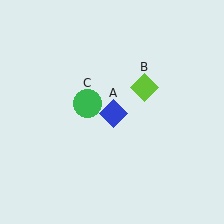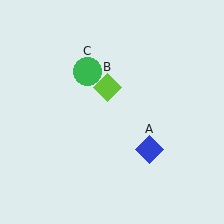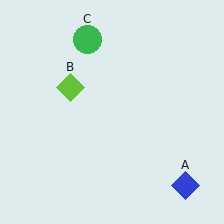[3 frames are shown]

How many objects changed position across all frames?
3 objects changed position: blue diamond (object A), lime diamond (object B), green circle (object C).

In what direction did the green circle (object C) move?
The green circle (object C) moved up.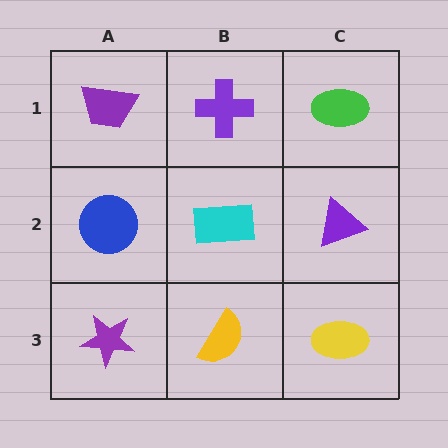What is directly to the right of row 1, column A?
A purple cross.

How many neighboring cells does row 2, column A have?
3.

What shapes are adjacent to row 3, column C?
A purple triangle (row 2, column C), a yellow semicircle (row 3, column B).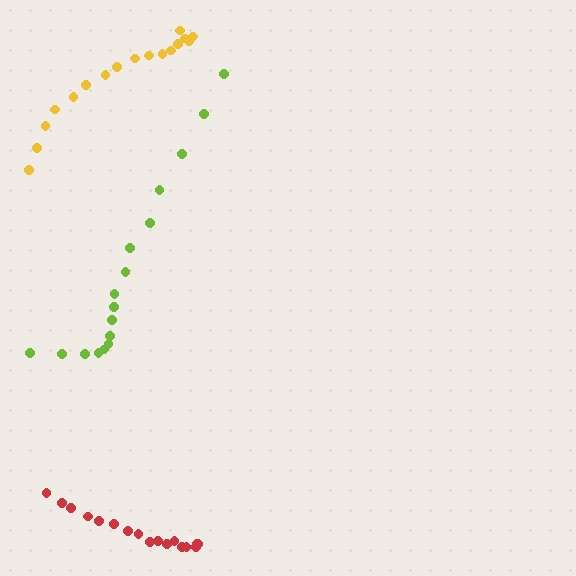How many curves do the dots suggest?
There are 3 distinct paths.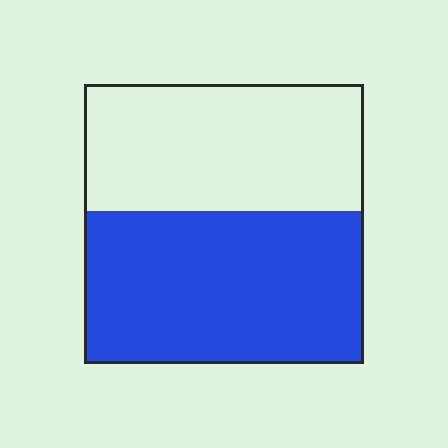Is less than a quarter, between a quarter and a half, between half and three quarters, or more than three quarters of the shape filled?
Between half and three quarters.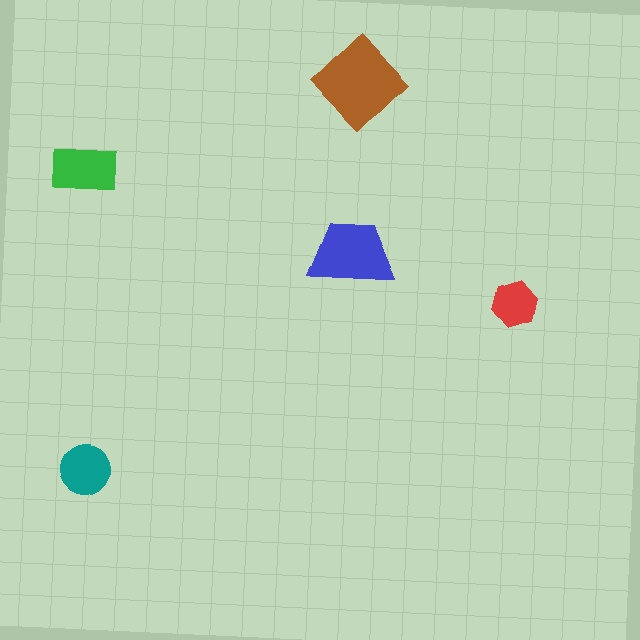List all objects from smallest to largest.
The red hexagon, the teal circle, the green rectangle, the blue trapezoid, the brown diamond.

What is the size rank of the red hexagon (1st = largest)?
5th.